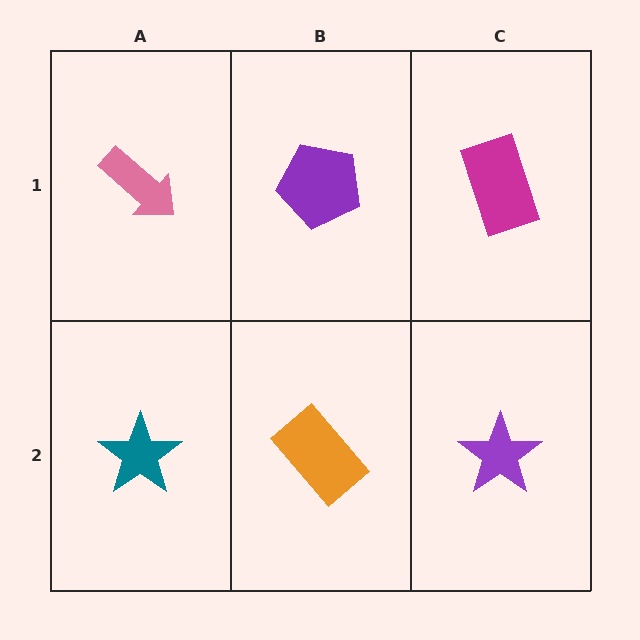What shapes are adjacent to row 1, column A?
A teal star (row 2, column A), a purple pentagon (row 1, column B).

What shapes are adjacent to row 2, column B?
A purple pentagon (row 1, column B), a teal star (row 2, column A), a purple star (row 2, column C).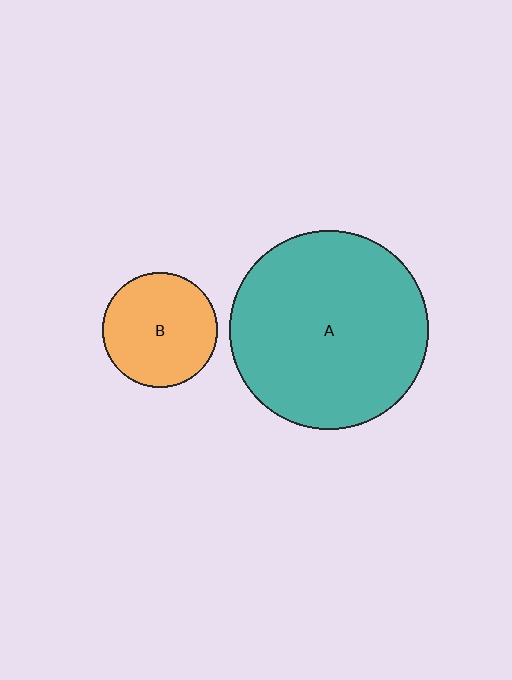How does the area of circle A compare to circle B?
Approximately 3.0 times.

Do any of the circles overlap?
No, none of the circles overlap.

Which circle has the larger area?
Circle A (teal).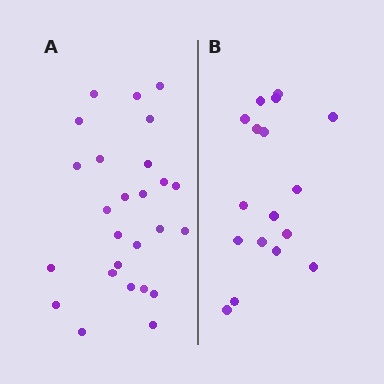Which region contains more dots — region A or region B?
Region A (the left region) has more dots.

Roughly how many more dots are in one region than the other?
Region A has roughly 8 or so more dots than region B.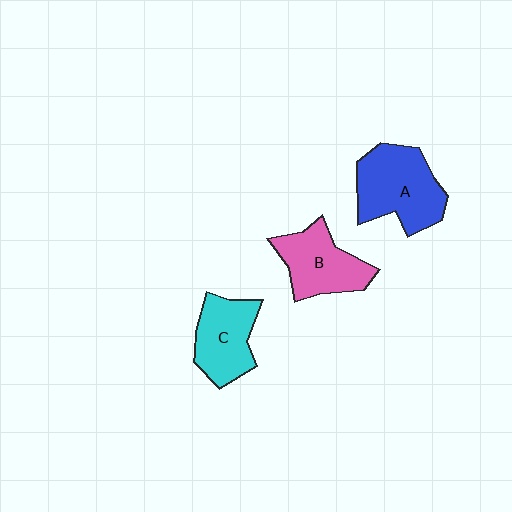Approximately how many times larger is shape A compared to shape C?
Approximately 1.3 times.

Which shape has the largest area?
Shape A (blue).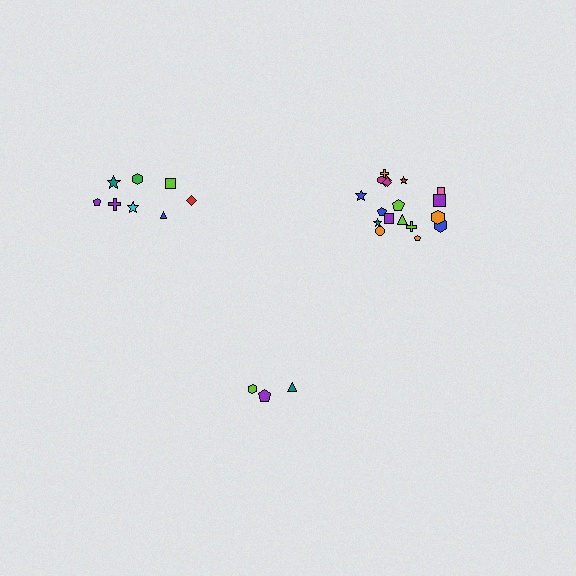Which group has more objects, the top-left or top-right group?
The top-right group.